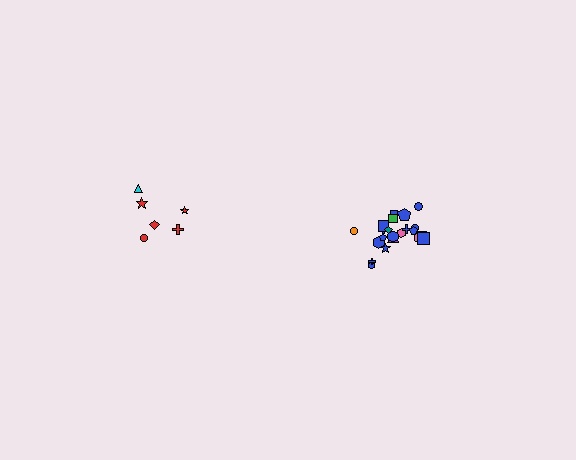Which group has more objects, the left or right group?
The right group.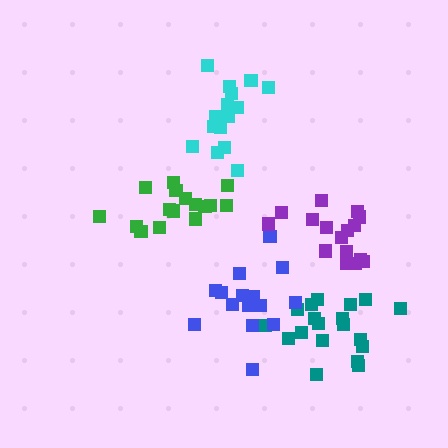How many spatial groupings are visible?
There are 5 spatial groupings.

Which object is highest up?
The cyan cluster is topmost.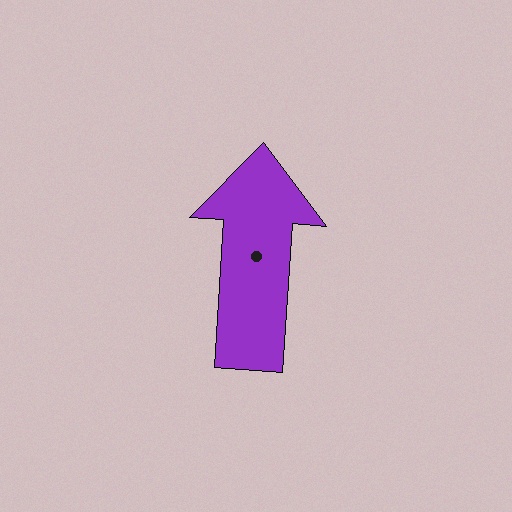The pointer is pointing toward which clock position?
Roughly 12 o'clock.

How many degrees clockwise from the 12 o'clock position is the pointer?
Approximately 4 degrees.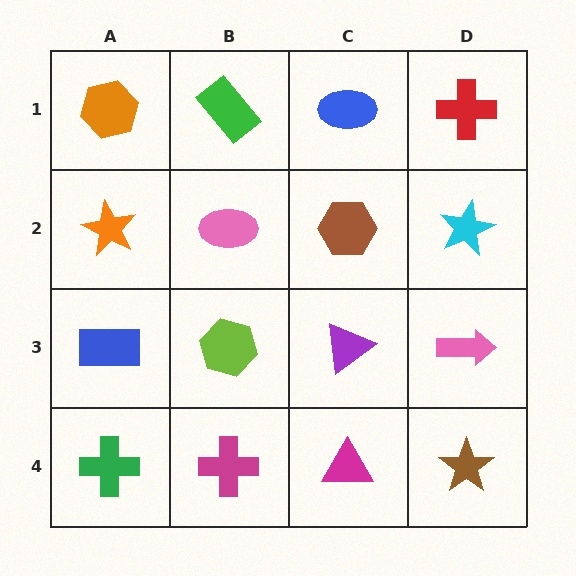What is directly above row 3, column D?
A cyan star.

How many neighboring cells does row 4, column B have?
3.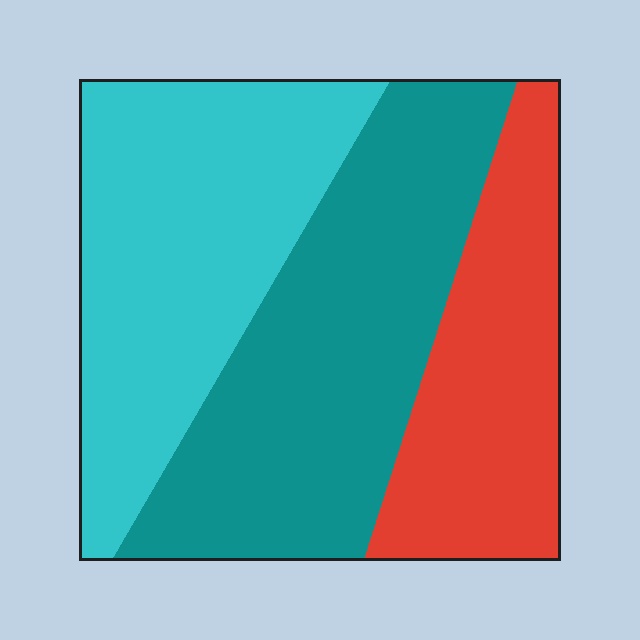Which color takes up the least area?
Red, at roughly 25%.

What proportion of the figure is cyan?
Cyan covers 36% of the figure.